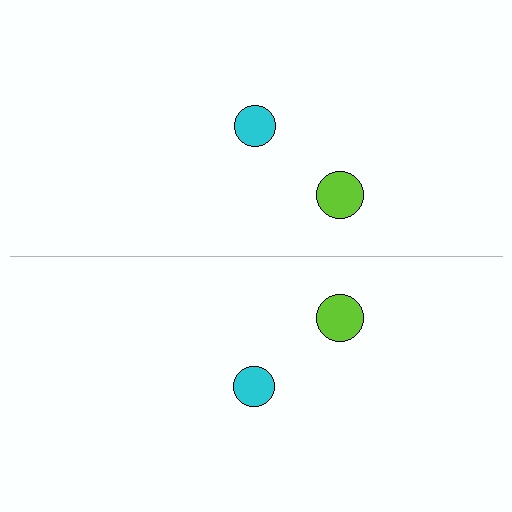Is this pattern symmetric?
Yes, this pattern has bilateral (reflection) symmetry.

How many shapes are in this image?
There are 4 shapes in this image.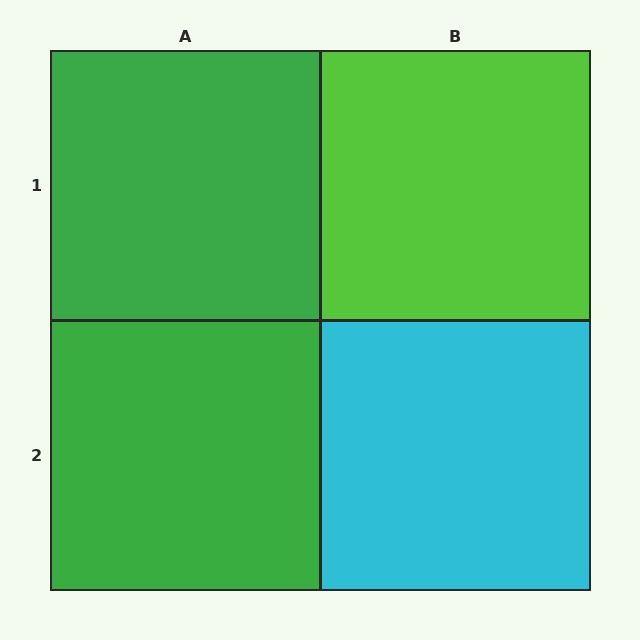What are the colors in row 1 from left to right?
Green, lime.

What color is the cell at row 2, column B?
Cyan.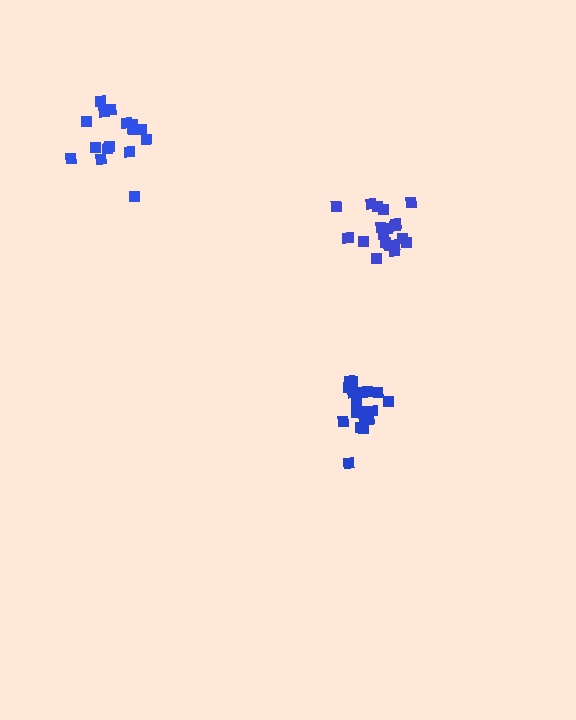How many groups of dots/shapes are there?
There are 3 groups.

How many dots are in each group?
Group 1: 18 dots, Group 2: 19 dots, Group 3: 16 dots (53 total).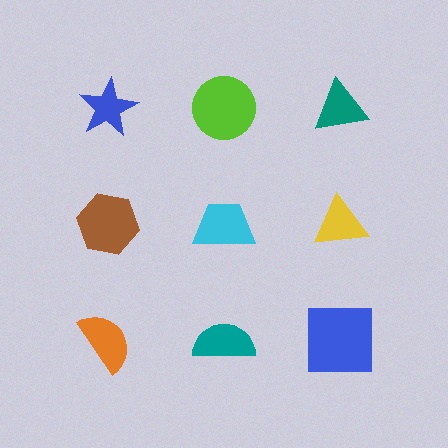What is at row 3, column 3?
A blue square.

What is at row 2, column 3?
A yellow triangle.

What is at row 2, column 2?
A cyan trapezoid.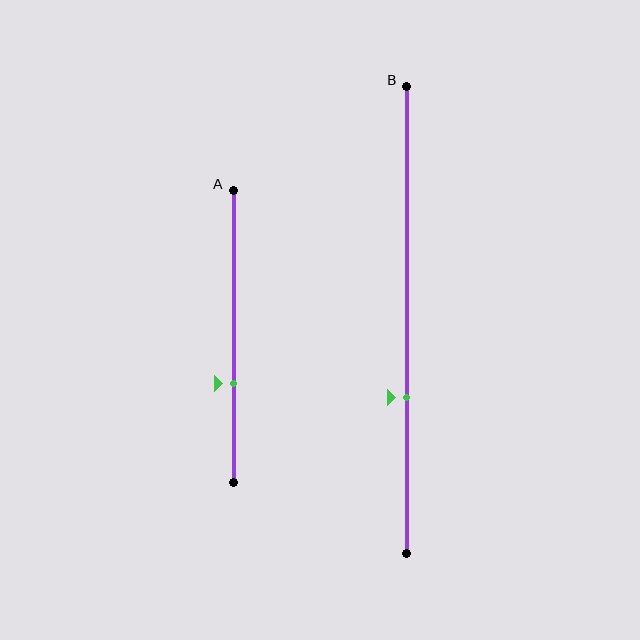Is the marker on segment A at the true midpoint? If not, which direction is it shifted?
No, the marker on segment A is shifted downward by about 16% of the segment length.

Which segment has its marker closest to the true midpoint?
Segment A has its marker closest to the true midpoint.